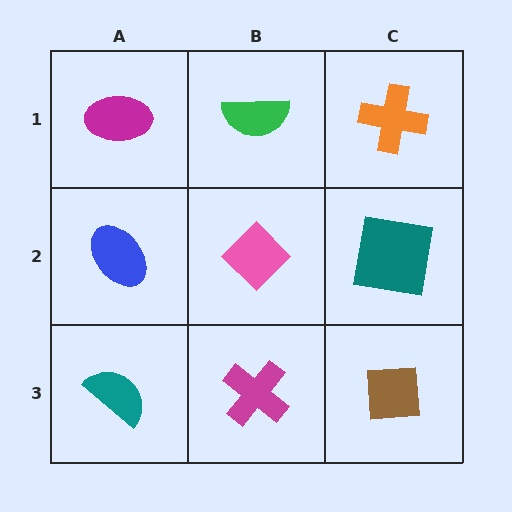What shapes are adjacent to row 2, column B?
A green semicircle (row 1, column B), a magenta cross (row 3, column B), a blue ellipse (row 2, column A), a teal square (row 2, column C).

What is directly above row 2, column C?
An orange cross.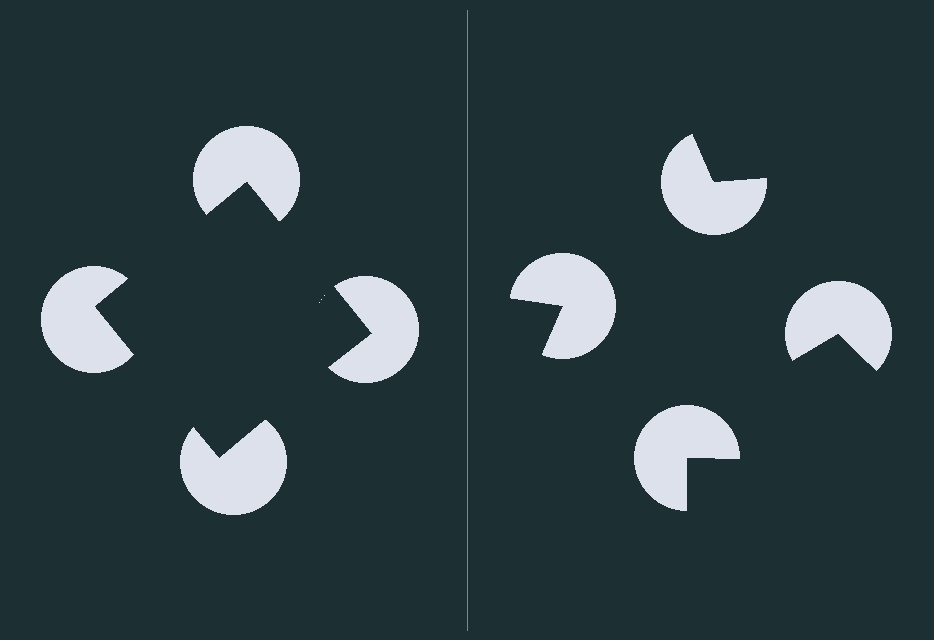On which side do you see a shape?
An illusory square appears on the left side. On the right side the wedge cuts are rotated, so no coherent shape forms.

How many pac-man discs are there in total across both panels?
8 — 4 on each side.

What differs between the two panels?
The pac-man discs are positioned identically on both sides; only the wedge orientations differ. On the left they align to a square; on the right they are misaligned.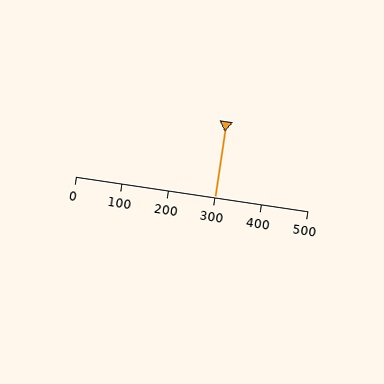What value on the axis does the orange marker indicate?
The marker indicates approximately 300.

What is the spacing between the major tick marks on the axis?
The major ticks are spaced 100 apart.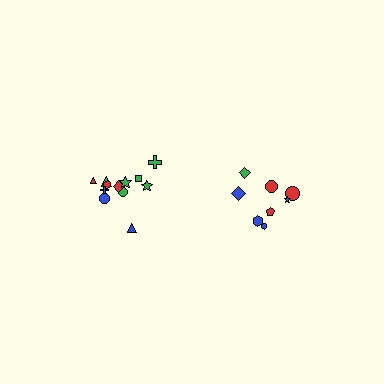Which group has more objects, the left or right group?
The left group.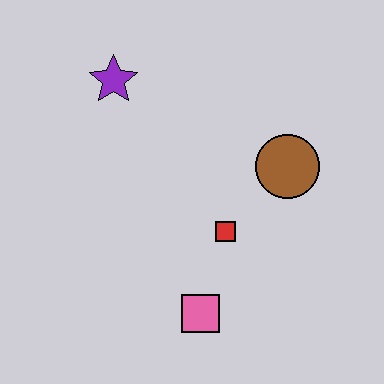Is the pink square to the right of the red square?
No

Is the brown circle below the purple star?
Yes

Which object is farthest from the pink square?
The purple star is farthest from the pink square.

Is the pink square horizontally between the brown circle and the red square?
No